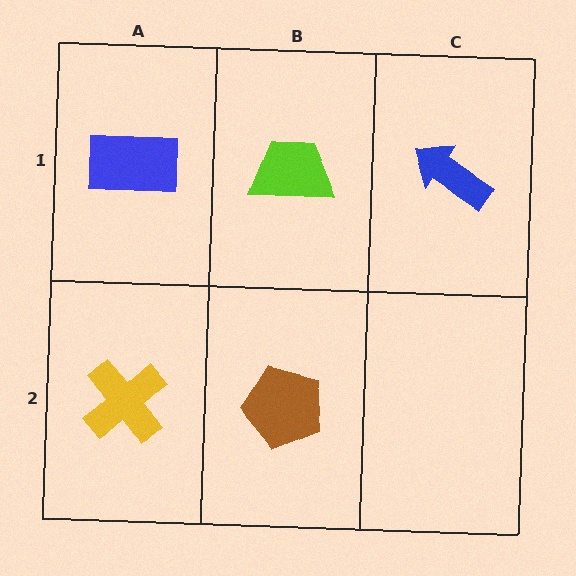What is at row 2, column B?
A brown pentagon.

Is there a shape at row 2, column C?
No, that cell is empty.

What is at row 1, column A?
A blue rectangle.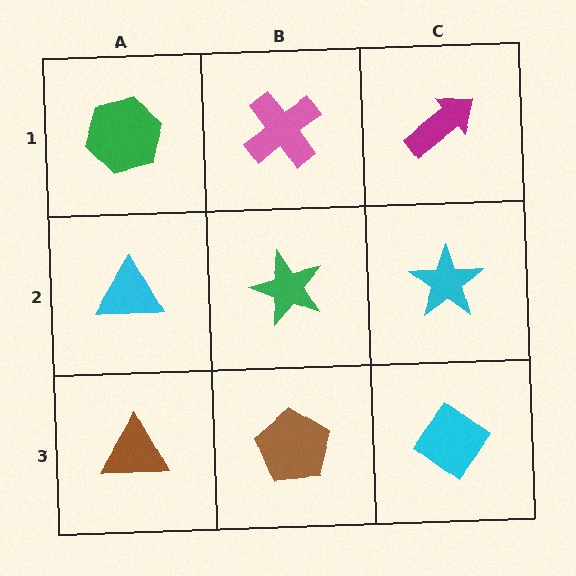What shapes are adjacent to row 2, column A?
A green hexagon (row 1, column A), a brown triangle (row 3, column A), a green star (row 2, column B).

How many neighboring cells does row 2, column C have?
3.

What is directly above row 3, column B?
A green star.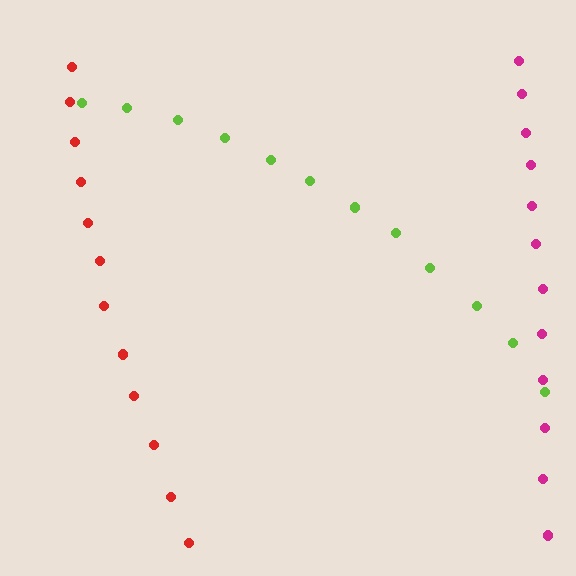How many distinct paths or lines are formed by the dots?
There are 3 distinct paths.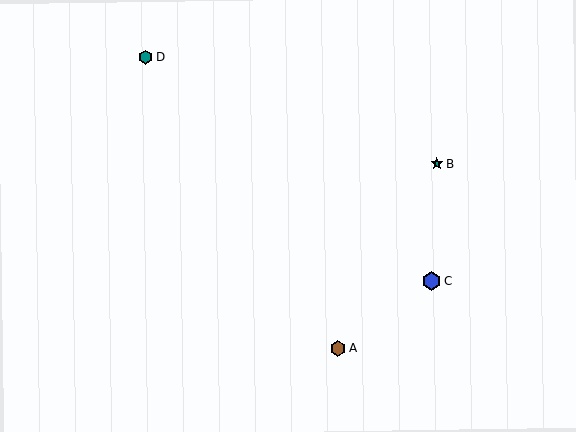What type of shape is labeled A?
Shape A is a brown hexagon.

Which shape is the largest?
The blue hexagon (labeled C) is the largest.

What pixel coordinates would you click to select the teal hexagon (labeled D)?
Click at (145, 57) to select the teal hexagon D.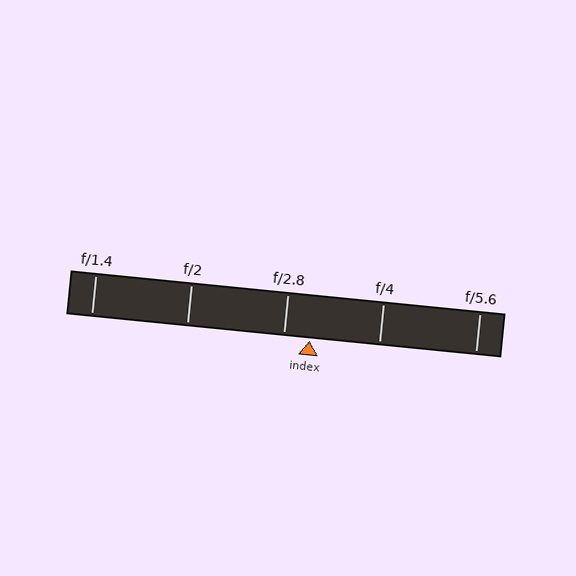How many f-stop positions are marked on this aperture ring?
There are 5 f-stop positions marked.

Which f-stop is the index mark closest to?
The index mark is closest to f/2.8.